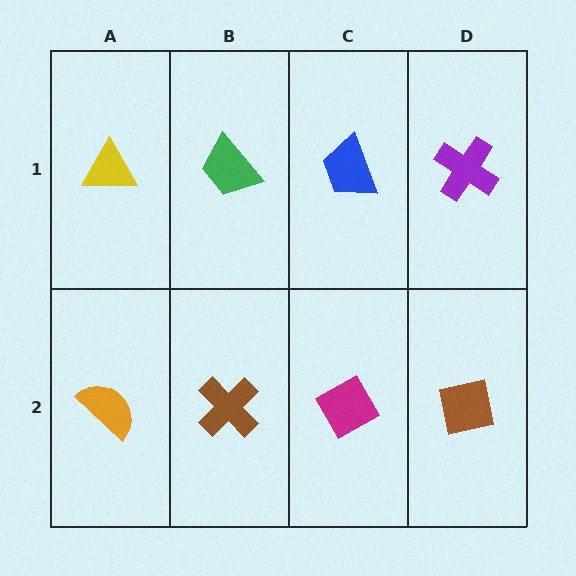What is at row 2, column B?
A brown cross.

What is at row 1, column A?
A yellow triangle.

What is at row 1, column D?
A purple cross.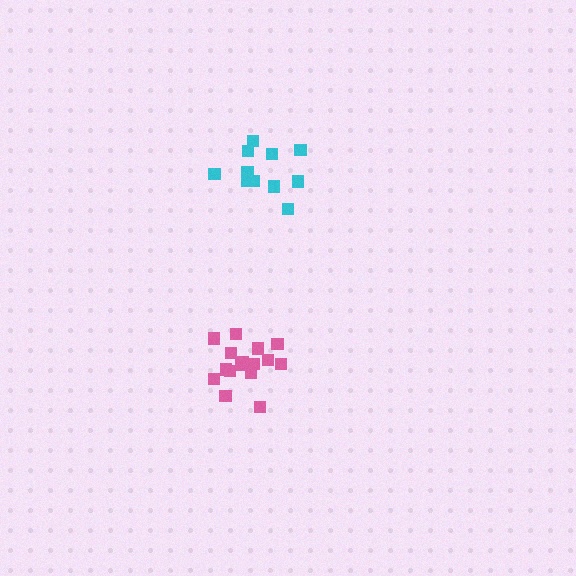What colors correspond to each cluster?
The clusters are colored: pink, cyan.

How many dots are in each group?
Group 1: 16 dots, Group 2: 11 dots (27 total).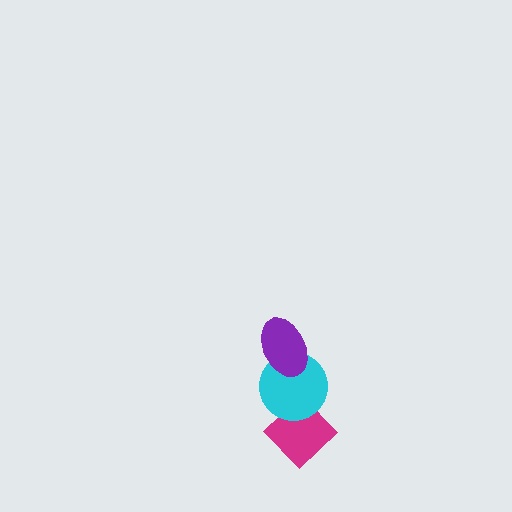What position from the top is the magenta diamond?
The magenta diamond is 3rd from the top.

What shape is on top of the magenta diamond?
The cyan circle is on top of the magenta diamond.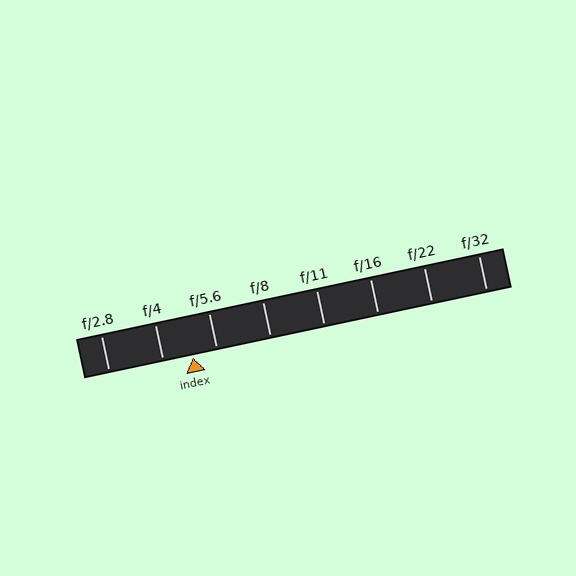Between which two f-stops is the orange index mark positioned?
The index mark is between f/4 and f/5.6.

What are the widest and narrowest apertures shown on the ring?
The widest aperture shown is f/2.8 and the narrowest is f/32.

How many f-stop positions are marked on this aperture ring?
There are 8 f-stop positions marked.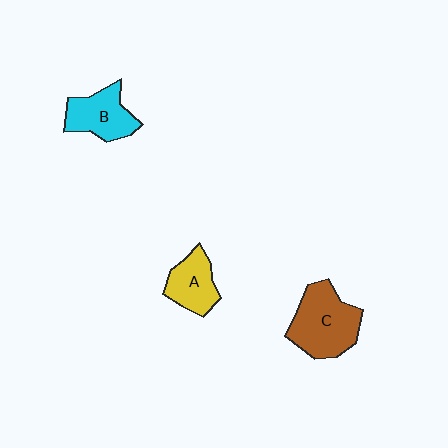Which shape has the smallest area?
Shape A (yellow).